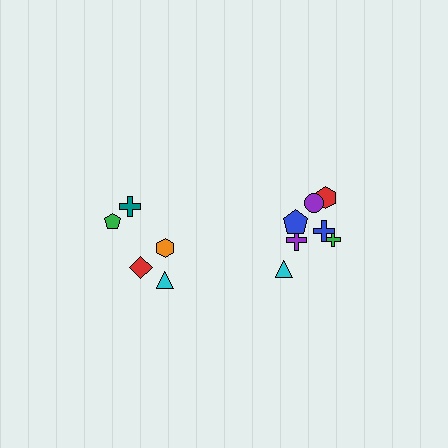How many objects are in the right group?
There are 7 objects.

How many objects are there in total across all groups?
There are 12 objects.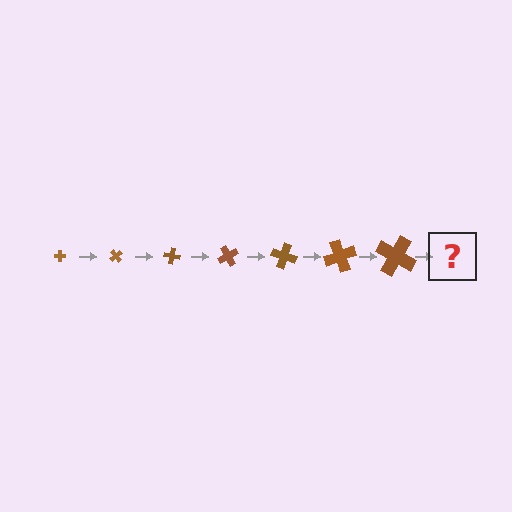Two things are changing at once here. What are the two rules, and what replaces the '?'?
The two rules are that the cross grows larger each step and it rotates 50 degrees each step. The '?' should be a cross, larger than the previous one and rotated 350 degrees from the start.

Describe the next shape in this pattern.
It should be a cross, larger than the previous one and rotated 350 degrees from the start.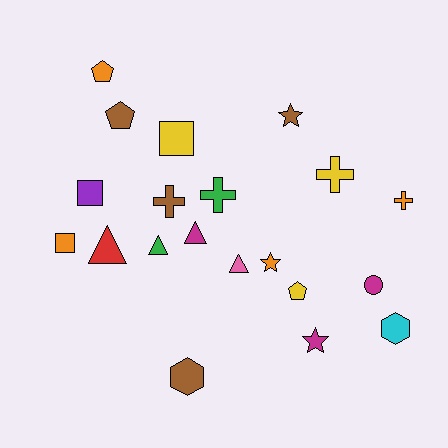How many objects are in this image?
There are 20 objects.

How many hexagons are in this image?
There are 2 hexagons.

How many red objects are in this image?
There is 1 red object.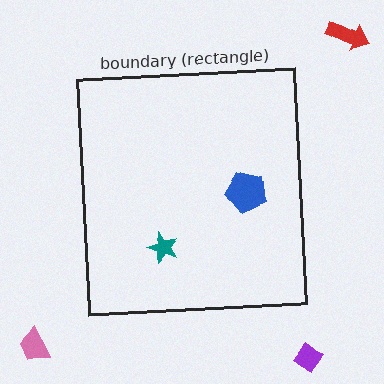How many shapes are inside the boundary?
2 inside, 3 outside.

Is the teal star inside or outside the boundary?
Inside.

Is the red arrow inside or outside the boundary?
Outside.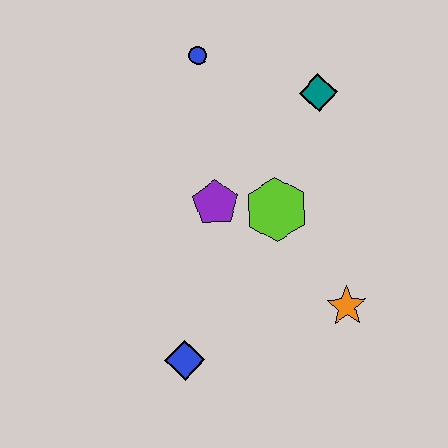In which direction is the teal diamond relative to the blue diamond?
The teal diamond is above the blue diamond.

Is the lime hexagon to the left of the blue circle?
No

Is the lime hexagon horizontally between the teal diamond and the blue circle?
Yes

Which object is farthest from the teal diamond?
The blue diamond is farthest from the teal diamond.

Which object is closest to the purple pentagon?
The lime hexagon is closest to the purple pentagon.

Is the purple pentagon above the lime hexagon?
Yes